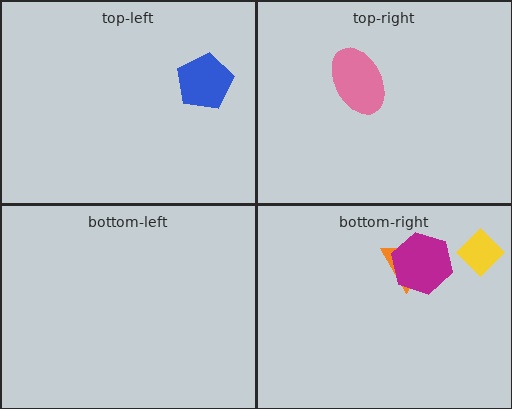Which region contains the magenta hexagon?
The bottom-right region.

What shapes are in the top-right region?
The pink ellipse.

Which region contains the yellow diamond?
The bottom-right region.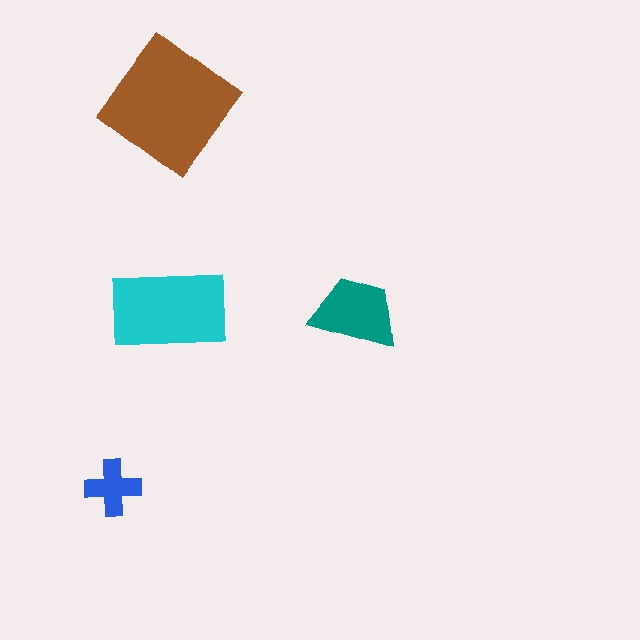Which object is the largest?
The brown diamond.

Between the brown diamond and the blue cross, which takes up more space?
The brown diamond.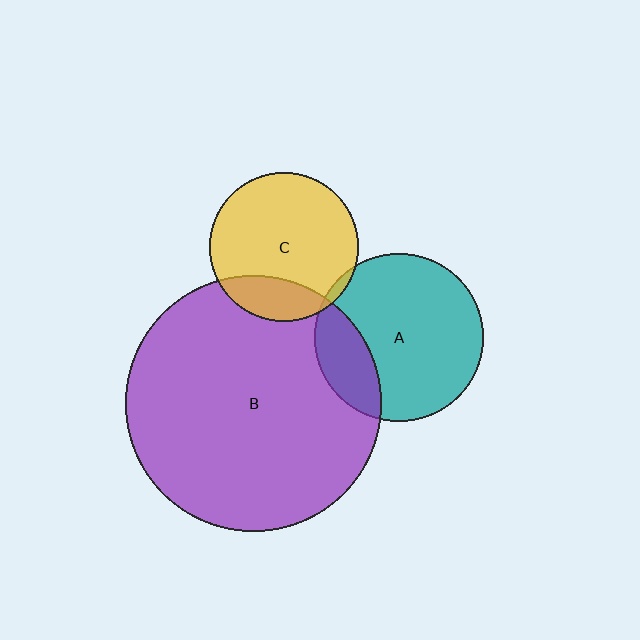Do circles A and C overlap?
Yes.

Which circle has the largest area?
Circle B (purple).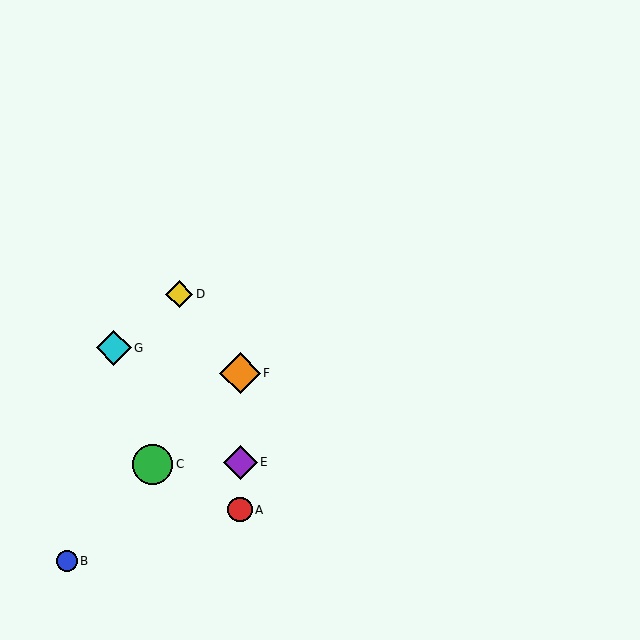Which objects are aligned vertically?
Objects A, E, F are aligned vertically.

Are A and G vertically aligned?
No, A is at x≈240 and G is at x≈114.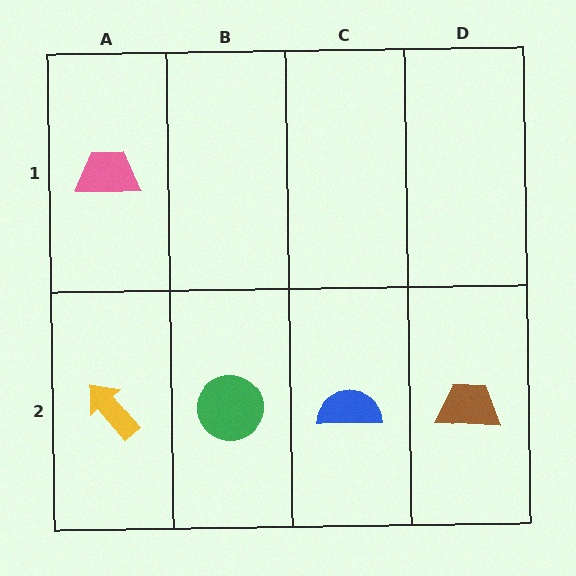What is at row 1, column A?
A pink trapezoid.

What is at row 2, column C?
A blue semicircle.